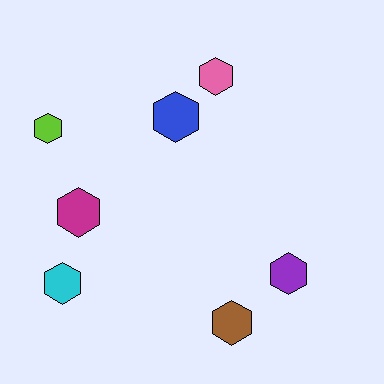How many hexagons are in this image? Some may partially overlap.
There are 7 hexagons.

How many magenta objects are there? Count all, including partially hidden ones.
There is 1 magenta object.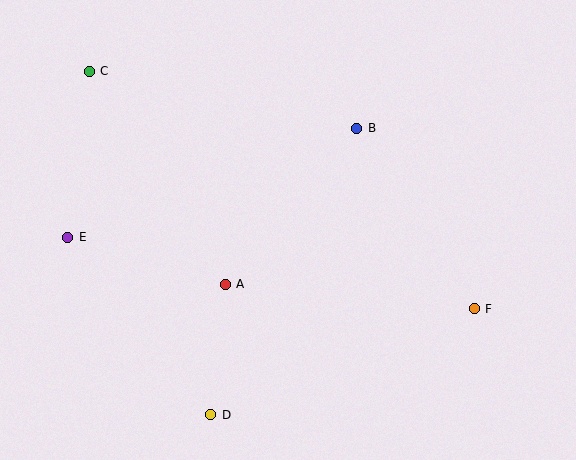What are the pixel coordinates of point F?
Point F is at (474, 309).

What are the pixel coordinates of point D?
Point D is at (211, 415).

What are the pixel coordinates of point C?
Point C is at (89, 71).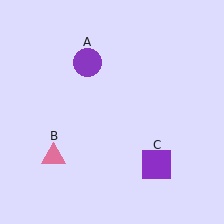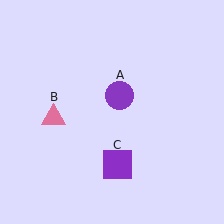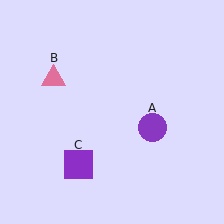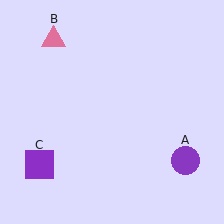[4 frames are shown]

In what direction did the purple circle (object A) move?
The purple circle (object A) moved down and to the right.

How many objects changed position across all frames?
3 objects changed position: purple circle (object A), pink triangle (object B), purple square (object C).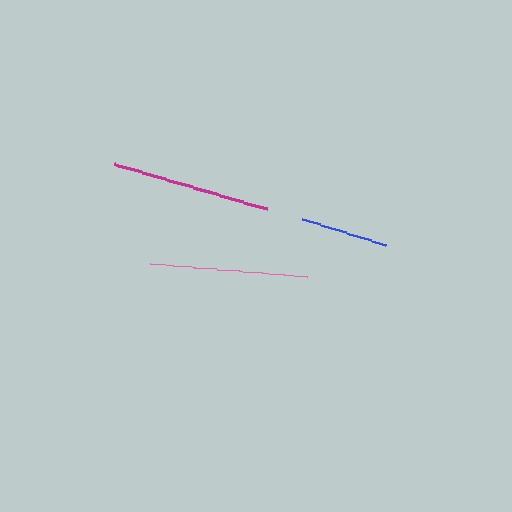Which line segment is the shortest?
The blue line is the shortest at approximately 87 pixels.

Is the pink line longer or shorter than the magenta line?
The pink line is longer than the magenta line.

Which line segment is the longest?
The pink line is the longest at approximately 158 pixels.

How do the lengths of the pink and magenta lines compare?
The pink and magenta lines are approximately the same length.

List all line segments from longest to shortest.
From longest to shortest: pink, magenta, blue.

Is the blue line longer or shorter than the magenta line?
The magenta line is longer than the blue line.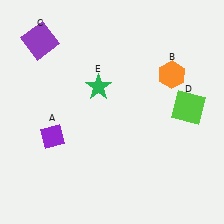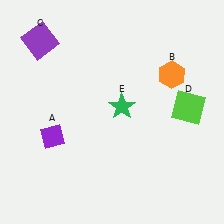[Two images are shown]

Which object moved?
The green star (E) moved right.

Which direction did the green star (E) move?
The green star (E) moved right.